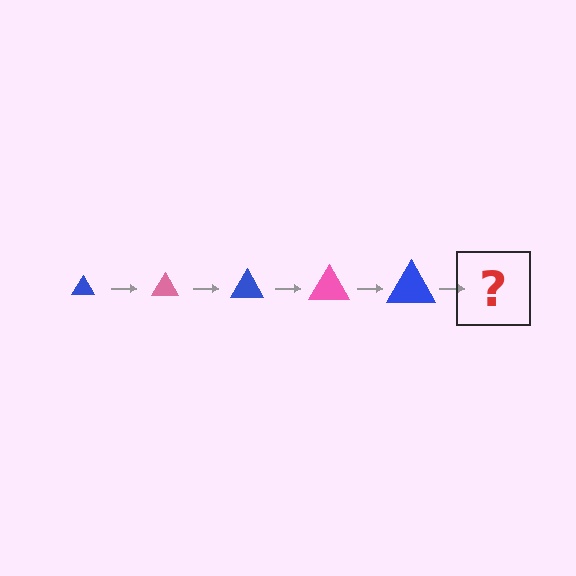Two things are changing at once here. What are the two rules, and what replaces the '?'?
The two rules are that the triangle grows larger each step and the color cycles through blue and pink. The '?' should be a pink triangle, larger than the previous one.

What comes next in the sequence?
The next element should be a pink triangle, larger than the previous one.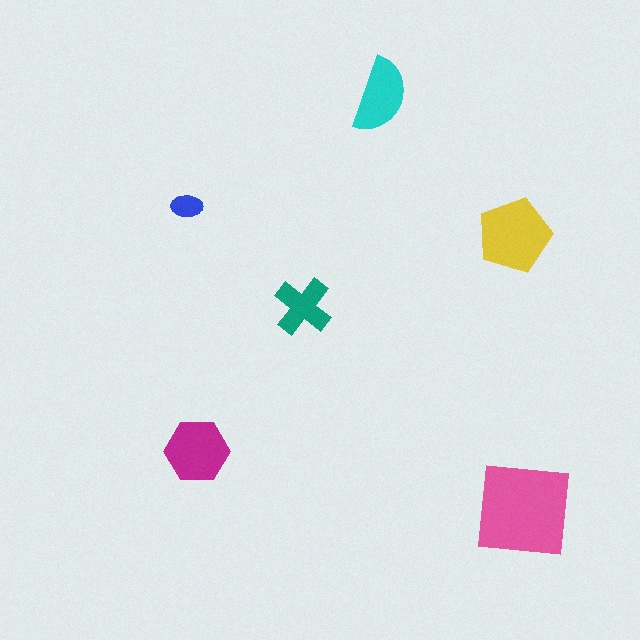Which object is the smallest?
The blue ellipse.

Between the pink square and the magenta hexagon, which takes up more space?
The pink square.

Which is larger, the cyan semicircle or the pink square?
The pink square.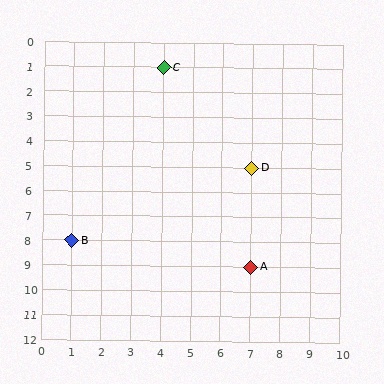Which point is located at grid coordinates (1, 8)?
Point B is at (1, 8).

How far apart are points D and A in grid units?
Points D and A are 4 rows apart.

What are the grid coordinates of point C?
Point C is at grid coordinates (4, 1).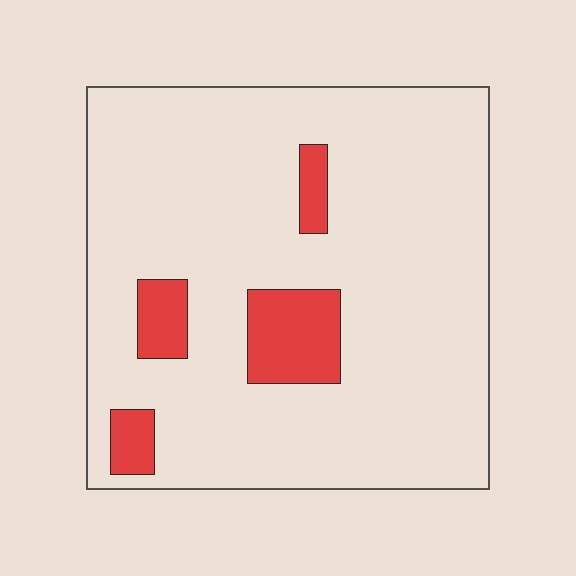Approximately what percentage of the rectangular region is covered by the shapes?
Approximately 10%.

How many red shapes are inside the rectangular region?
4.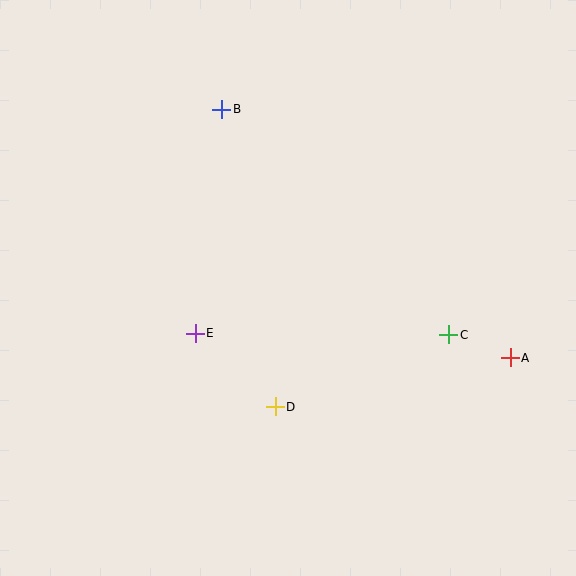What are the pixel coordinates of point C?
Point C is at (449, 335).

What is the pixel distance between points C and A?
The distance between C and A is 66 pixels.